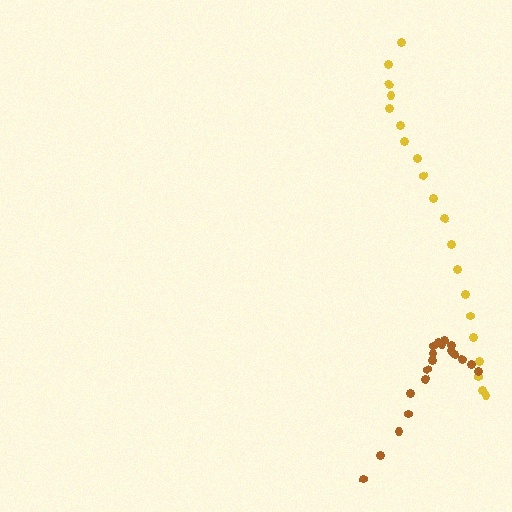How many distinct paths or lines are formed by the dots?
There are 2 distinct paths.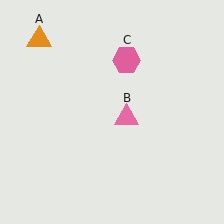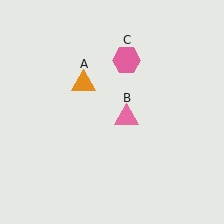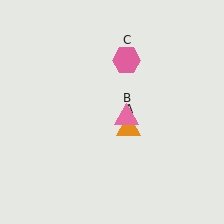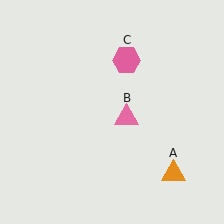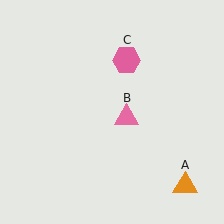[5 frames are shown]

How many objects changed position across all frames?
1 object changed position: orange triangle (object A).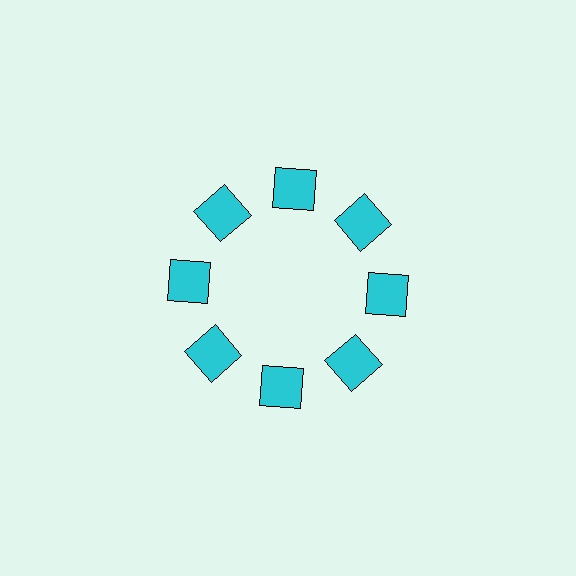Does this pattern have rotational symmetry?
Yes, this pattern has 8-fold rotational symmetry. It looks the same after rotating 45 degrees around the center.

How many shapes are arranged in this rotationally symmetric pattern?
There are 8 shapes, arranged in 8 groups of 1.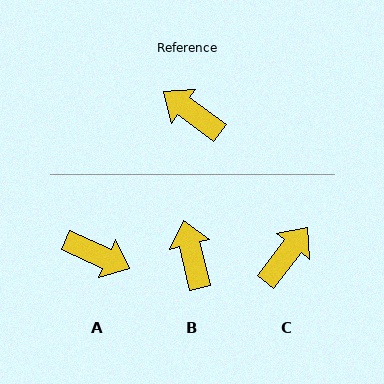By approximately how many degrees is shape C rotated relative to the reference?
Approximately 92 degrees clockwise.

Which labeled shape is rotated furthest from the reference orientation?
A, about 168 degrees away.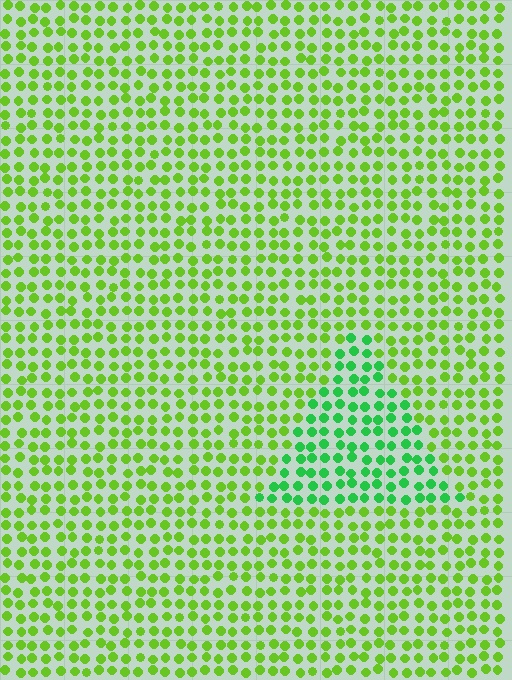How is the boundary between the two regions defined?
The boundary is defined purely by a slight shift in hue (about 38 degrees). Spacing, size, and orientation are identical on both sides.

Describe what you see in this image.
The image is filled with small lime elements in a uniform arrangement. A triangle-shaped region is visible where the elements are tinted to a slightly different hue, forming a subtle color boundary.